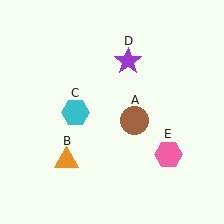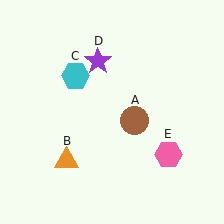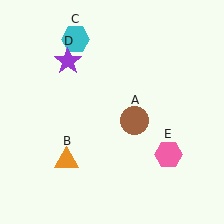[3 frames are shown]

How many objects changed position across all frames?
2 objects changed position: cyan hexagon (object C), purple star (object D).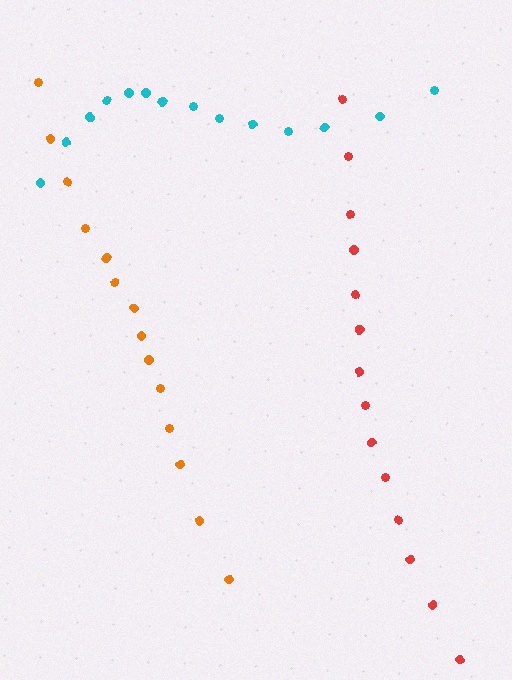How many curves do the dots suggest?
There are 3 distinct paths.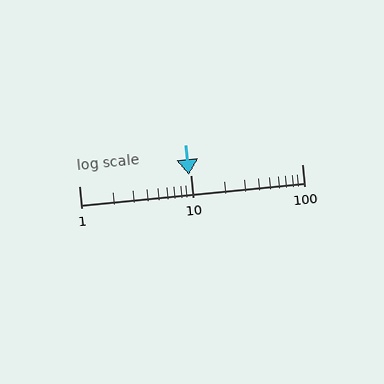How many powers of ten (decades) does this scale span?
The scale spans 2 decades, from 1 to 100.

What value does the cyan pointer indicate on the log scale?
The pointer indicates approximately 9.6.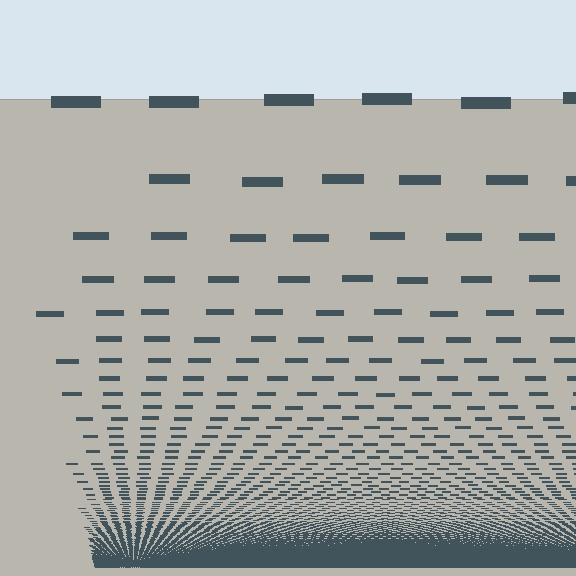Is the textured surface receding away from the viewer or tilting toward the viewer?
The surface appears to tilt toward the viewer. Texture elements get larger and sparser toward the top.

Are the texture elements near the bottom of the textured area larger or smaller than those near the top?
Smaller. The gradient is inverted — elements near the bottom are smaller and denser.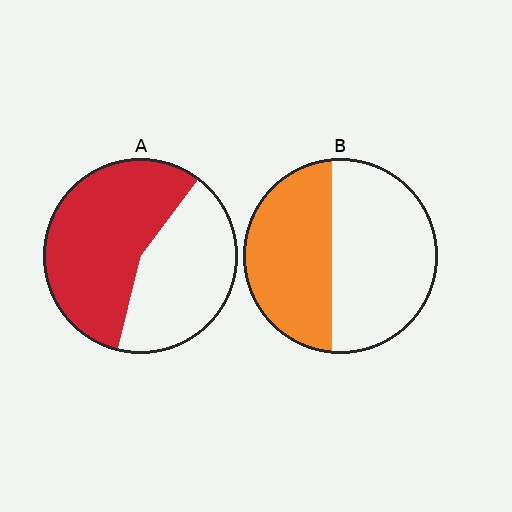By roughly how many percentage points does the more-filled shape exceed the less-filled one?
By roughly 10 percentage points (A over B).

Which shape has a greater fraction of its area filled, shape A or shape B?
Shape A.